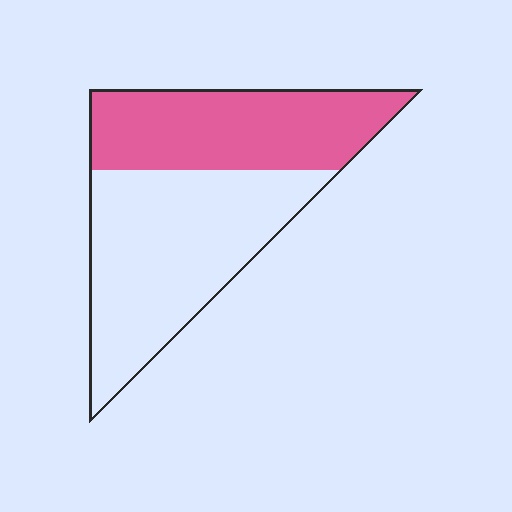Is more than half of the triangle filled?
No.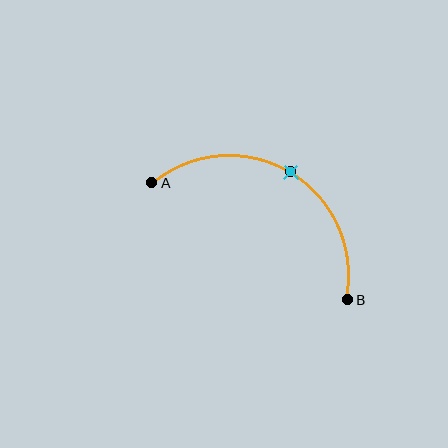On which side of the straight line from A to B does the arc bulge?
The arc bulges above the straight line connecting A and B.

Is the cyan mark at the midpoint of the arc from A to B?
Yes. The cyan mark lies on the arc at equal arc-length from both A and B — it is the arc midpoint.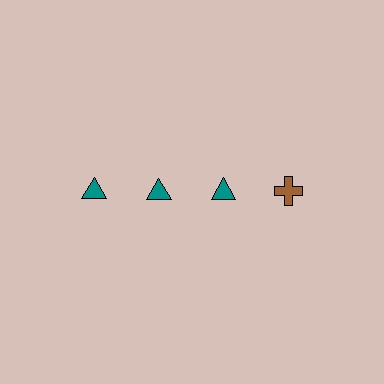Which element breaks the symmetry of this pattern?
The brown cross in the top row, second from right column breaks the symmetry. All other shapes are teal triangles.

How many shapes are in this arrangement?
There are 4 shapes arranged in a grid pattern.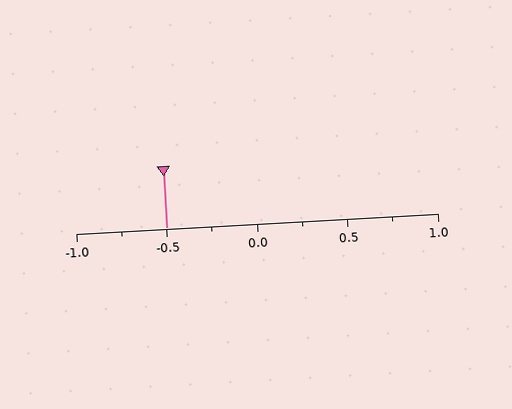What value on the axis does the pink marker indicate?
The marker indicates approximately -0.5.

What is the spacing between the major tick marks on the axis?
The major ticks are spaced 0.5 apart.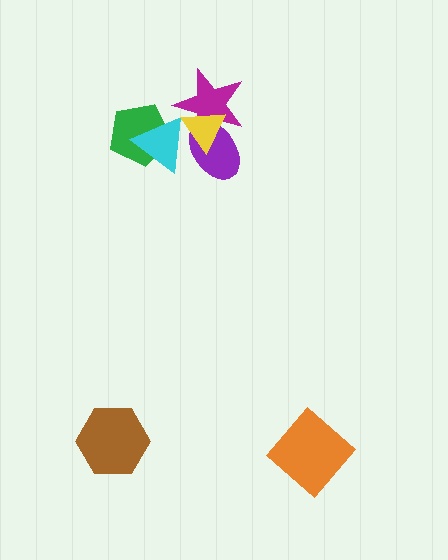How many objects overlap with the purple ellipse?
3 objects overlap with the purple ellipse.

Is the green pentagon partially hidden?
Yes, it is partially covered by another shape.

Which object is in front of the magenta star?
The yellow triangle is in front of the magenta star.